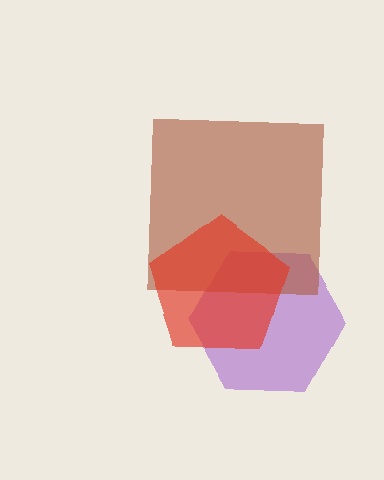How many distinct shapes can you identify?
There are 3 distinct shapes: a purple hexagon, a brown square, a red pentagon.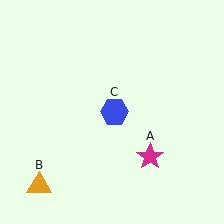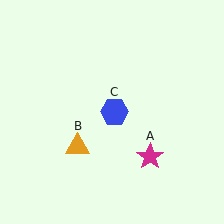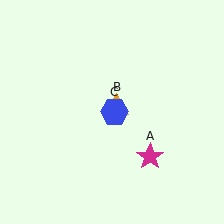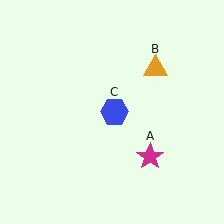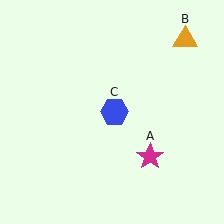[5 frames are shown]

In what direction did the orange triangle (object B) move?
The orange triangle (object B) moved up and to the right.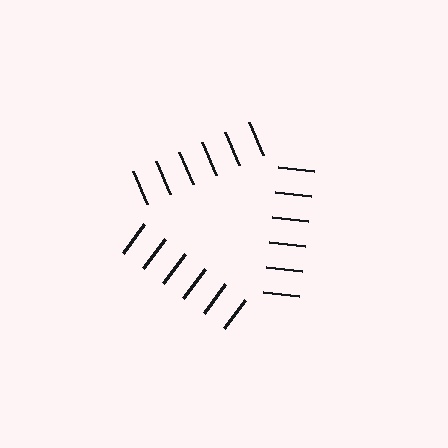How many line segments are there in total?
18 — 6 along each of the 3 edges.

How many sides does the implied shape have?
3 sides — the line-ends trace a triangle.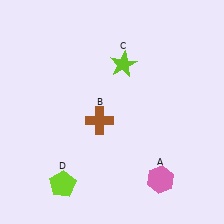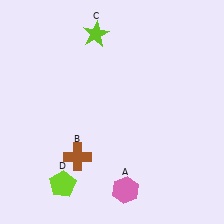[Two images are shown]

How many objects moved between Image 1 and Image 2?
3 objects moved between the two images.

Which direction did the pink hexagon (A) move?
The pink hexagon (A) moved left.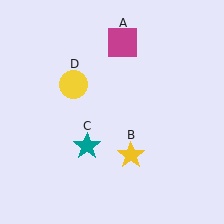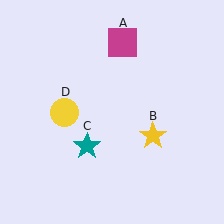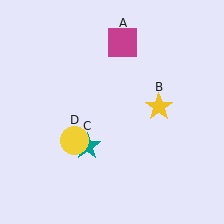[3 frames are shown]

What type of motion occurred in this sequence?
The yellow star (object B), yellow circle (object D) rotated counterclockwise around the center of the scene.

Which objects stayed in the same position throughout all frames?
Magenta square (object A) and teal star (object C) remained stationary.